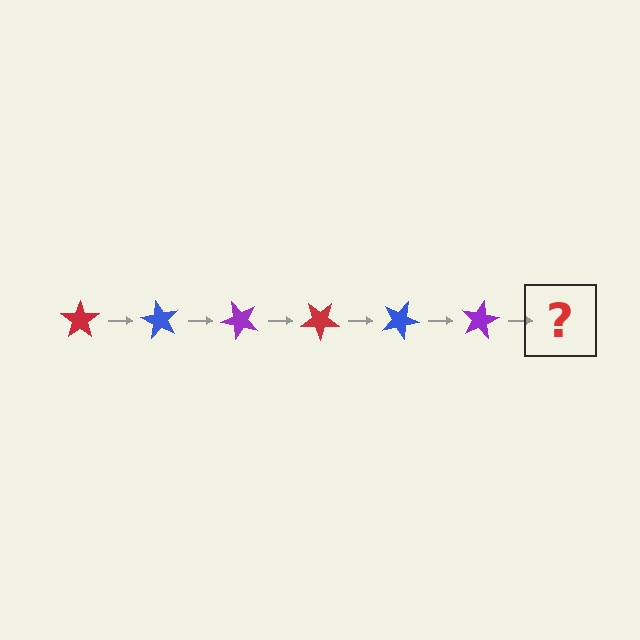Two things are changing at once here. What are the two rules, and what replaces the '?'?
The two rules are that it rotates 60 degrees each step and the color cycles through red, blue, and purple. The '?' should be a red star, rotated 360 degrees from the start.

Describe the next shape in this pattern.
It should be a red star, rotated 360 degrees from the start.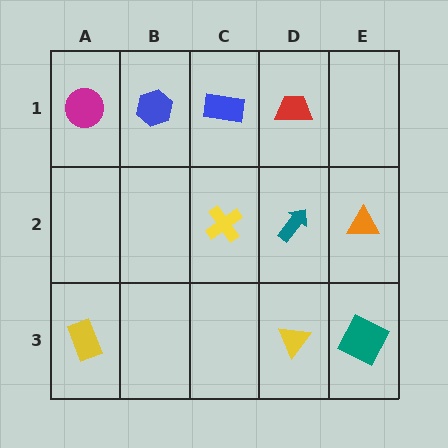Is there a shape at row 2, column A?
No, that cell is empty.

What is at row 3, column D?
A yellow triangle.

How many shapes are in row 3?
3 shapes.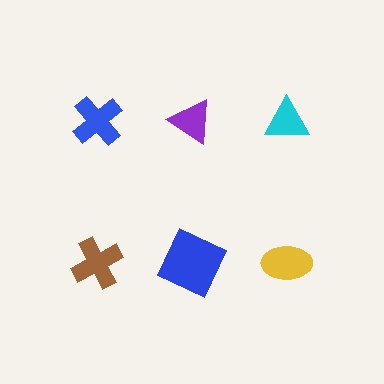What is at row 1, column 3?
A cyan triangle.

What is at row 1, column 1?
A blue cross.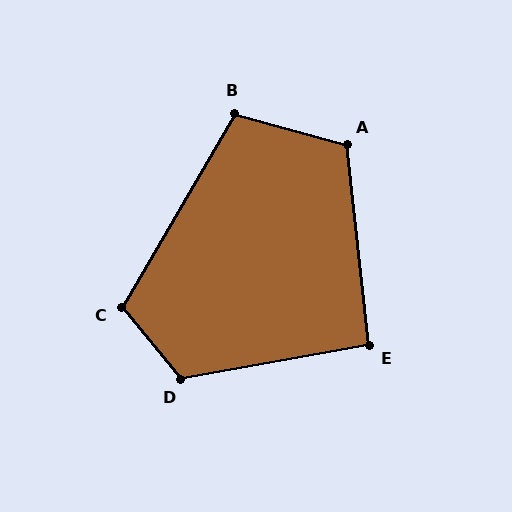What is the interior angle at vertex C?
Approximately 110 degrees (obtuse).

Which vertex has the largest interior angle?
D, at approximately 120 degrees.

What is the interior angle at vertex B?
Approximately 105 degrees (obtuse).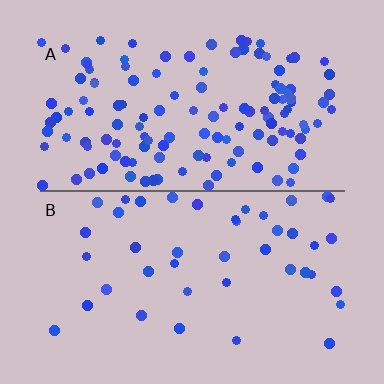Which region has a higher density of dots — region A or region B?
A (the top).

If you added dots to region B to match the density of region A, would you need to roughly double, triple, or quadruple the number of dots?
Approximately triple.